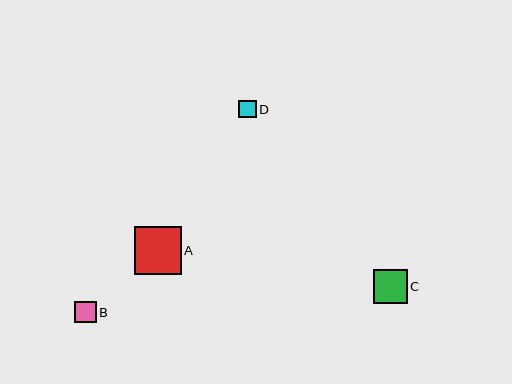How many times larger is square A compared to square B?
Square A is approximately 2.2 times the size of square B.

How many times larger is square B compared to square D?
Square B is approximately 1.2 times the size of square D.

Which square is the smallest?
Square D is the smallest with a size of approximately 17 pixels.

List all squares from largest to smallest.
From largest to smallest: A, C, B, D.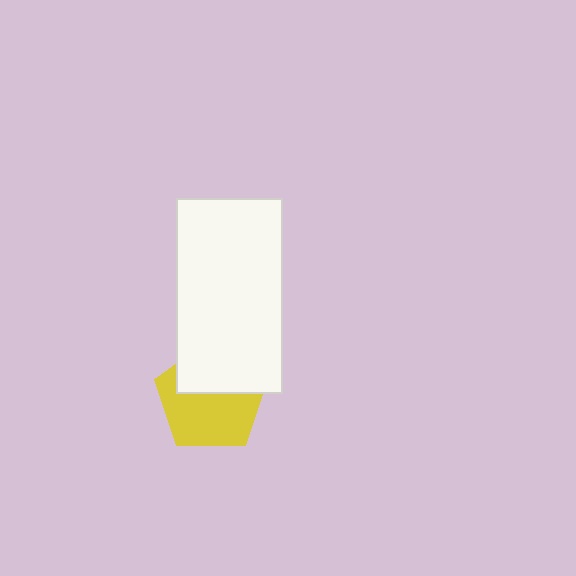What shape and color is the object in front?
The object in front is a white rectangle.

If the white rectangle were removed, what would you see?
You would see the complete yellow pentagon.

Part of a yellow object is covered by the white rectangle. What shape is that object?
It is a pentagon.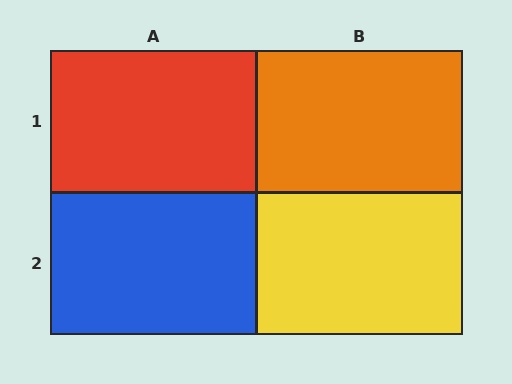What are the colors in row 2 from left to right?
Blue, yellow.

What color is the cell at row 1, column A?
Red.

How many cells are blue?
1 cell is blue.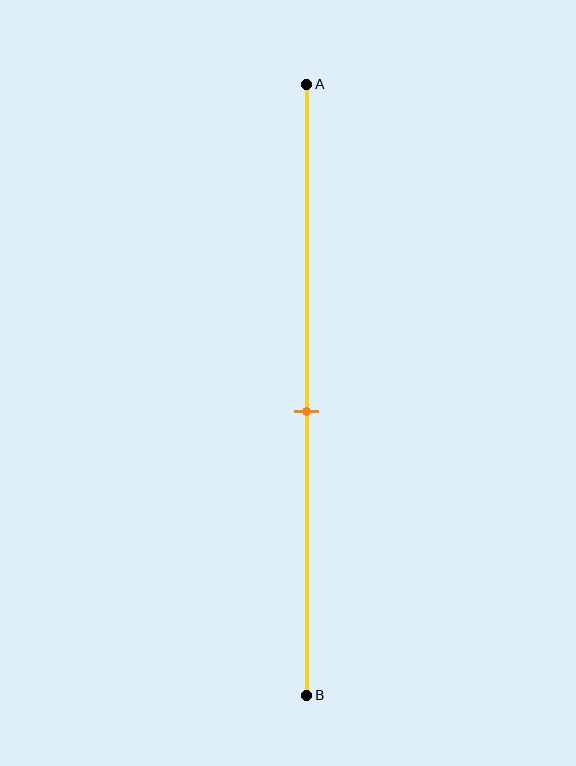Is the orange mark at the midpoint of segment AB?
No, the mark is at about 55% from A, not at the 50% midpoint.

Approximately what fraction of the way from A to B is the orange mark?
The orange mark is approximately 55% of the way from A to B.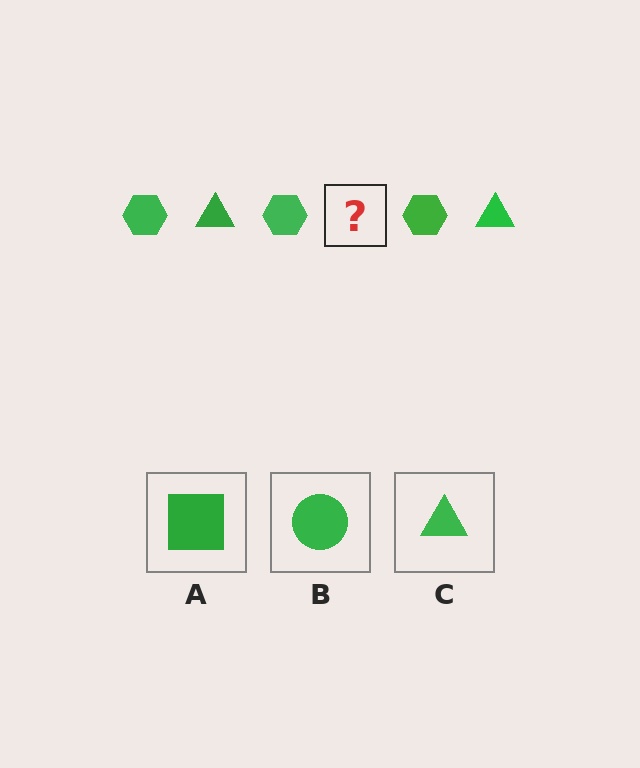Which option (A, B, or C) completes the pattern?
C.